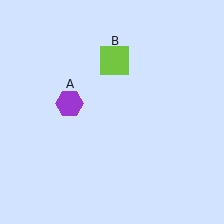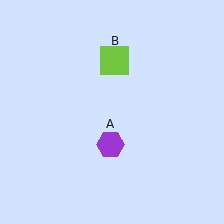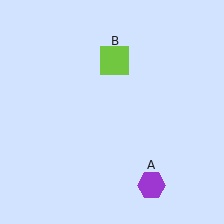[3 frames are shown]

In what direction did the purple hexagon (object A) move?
The purple hexagon (object A) moved down and to the right.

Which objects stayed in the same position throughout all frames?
Lime square (object B) remained stationary.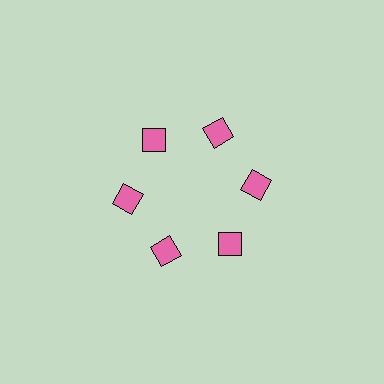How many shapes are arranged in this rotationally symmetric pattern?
There are 6 shapes, arranged in 6 groups of 1.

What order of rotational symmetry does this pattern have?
This pattern has 6-fold rotational symmetry.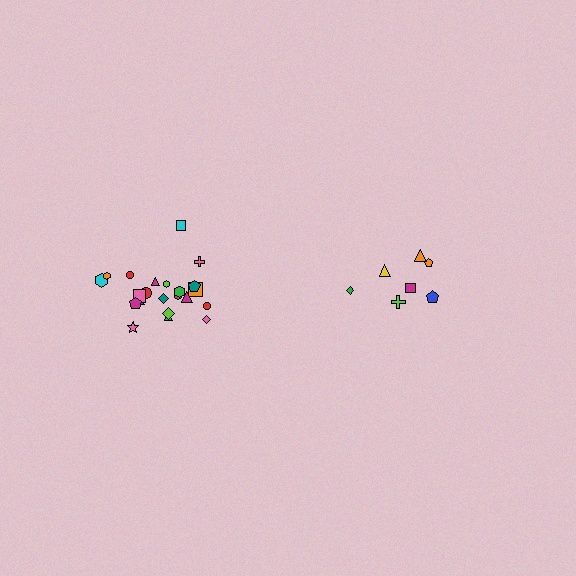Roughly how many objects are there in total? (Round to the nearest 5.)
Roughly 30 objects in total.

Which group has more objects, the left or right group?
The left group.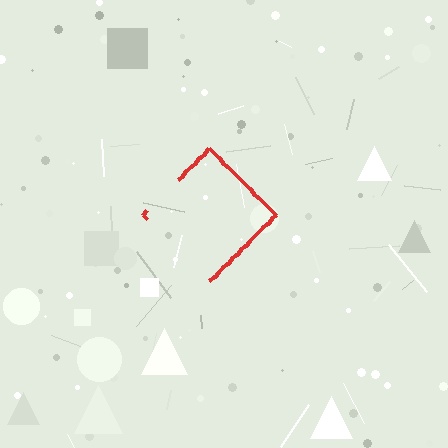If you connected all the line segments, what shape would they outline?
They would outline a diamond.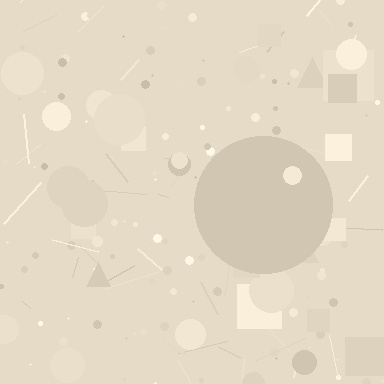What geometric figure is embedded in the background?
A circle is embedded in the background.